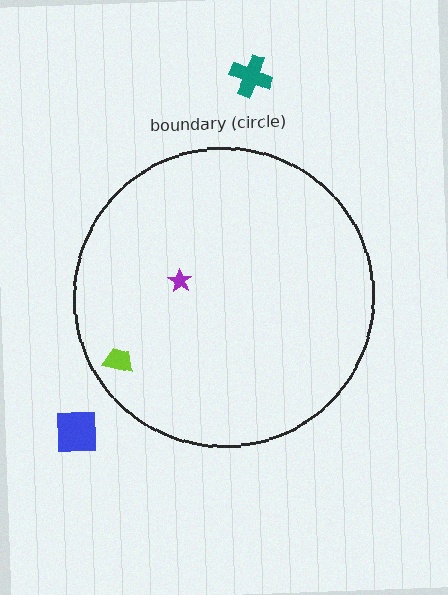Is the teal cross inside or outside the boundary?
Outside.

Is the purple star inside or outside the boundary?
Inside.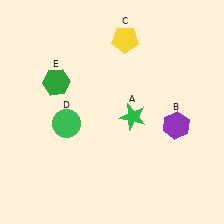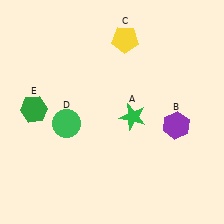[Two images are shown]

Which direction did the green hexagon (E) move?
The green hexagon (E) moved down.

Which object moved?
The green hexagon (E) moved down.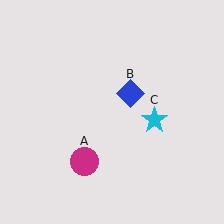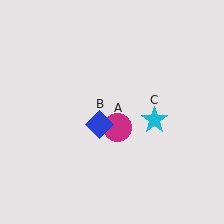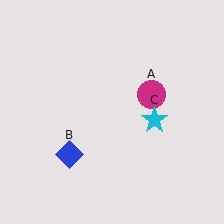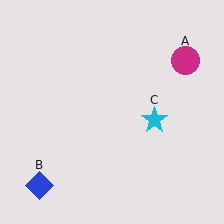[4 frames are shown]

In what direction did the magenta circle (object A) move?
The magenta circle (object A) moved up and to the right.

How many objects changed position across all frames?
2 objects changed position: magenta circle (object A), blue diamond (object B).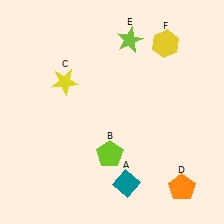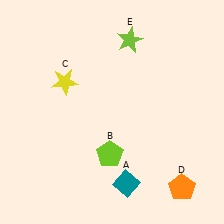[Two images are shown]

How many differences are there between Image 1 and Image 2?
There is 1 difference between the two images.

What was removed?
The yellow hexagon (F) was removed in Image 2.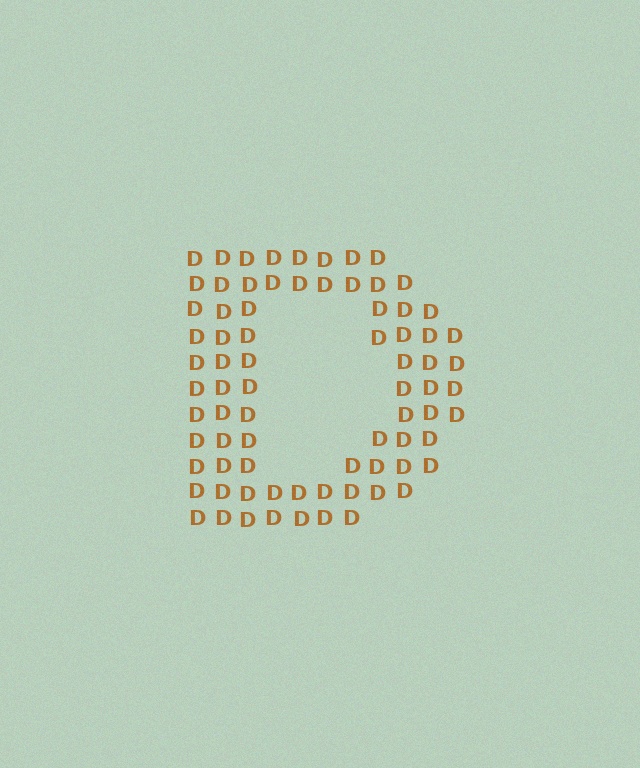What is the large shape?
The large shape is the letter D.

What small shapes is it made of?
It is made of small letter D's.